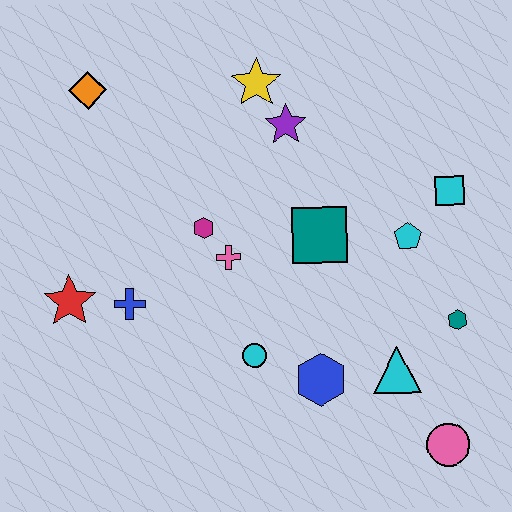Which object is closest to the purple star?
The yellow star is closest to the purple star.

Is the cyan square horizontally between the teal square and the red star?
No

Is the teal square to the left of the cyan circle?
No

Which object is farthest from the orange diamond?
The pink circle is farthest from the orange diamond.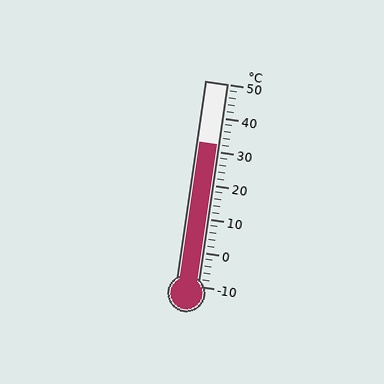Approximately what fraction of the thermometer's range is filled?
The thermometer is filled to approximately 70% of its range.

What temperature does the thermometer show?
The thermometer shows approximately 32°C.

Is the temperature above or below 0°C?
The temperature is above 0°C.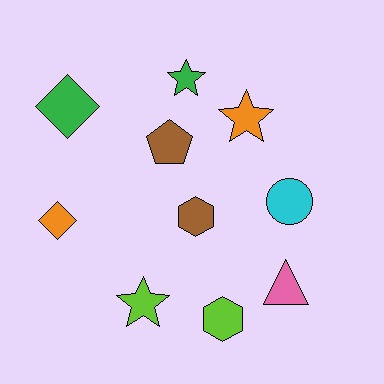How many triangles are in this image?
There is 1 triangle.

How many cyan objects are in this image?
There is 1 cyan object.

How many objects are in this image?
There are 10 objects.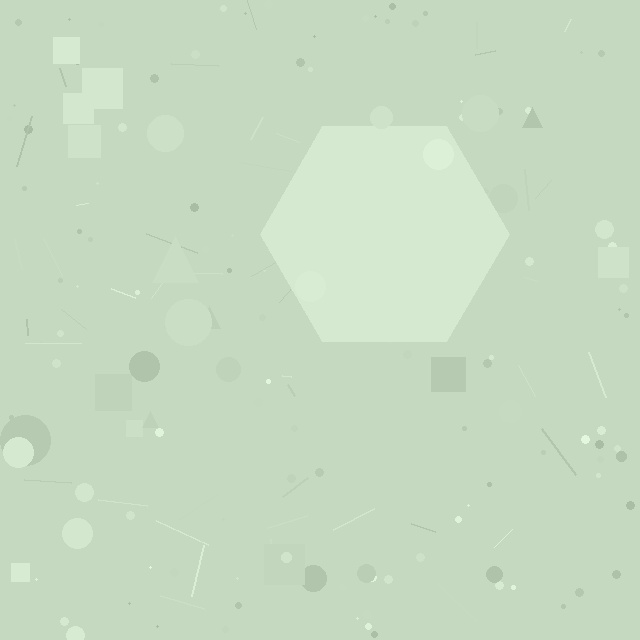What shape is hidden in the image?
A hexagon is hidden in the image.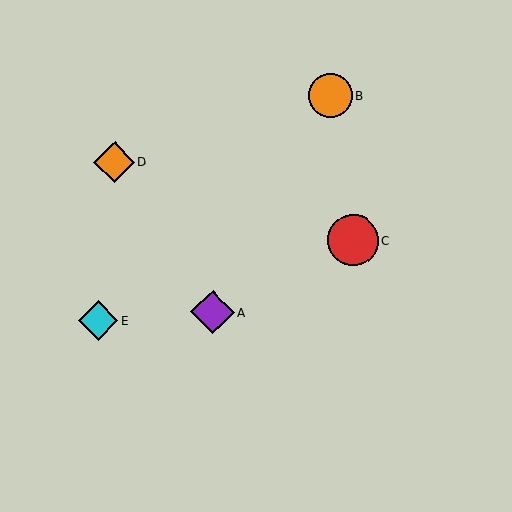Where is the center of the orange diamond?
The center of the orange diamond is at (114, 162).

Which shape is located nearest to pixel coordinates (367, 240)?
The red circle (labeled C) at (353, 240) is nearest to that location.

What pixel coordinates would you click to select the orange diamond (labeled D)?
Click at (114, 162) to select the orange diamond D.